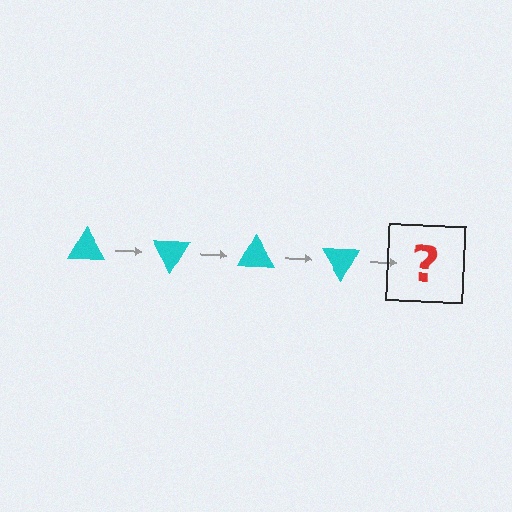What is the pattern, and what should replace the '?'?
The pattern is that the triangle rotates 60 degrees each step. The '?' should be a cyan triangle rotated 240 degrees.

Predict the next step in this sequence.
The next step is a cyan triangle rotated 240 degrees.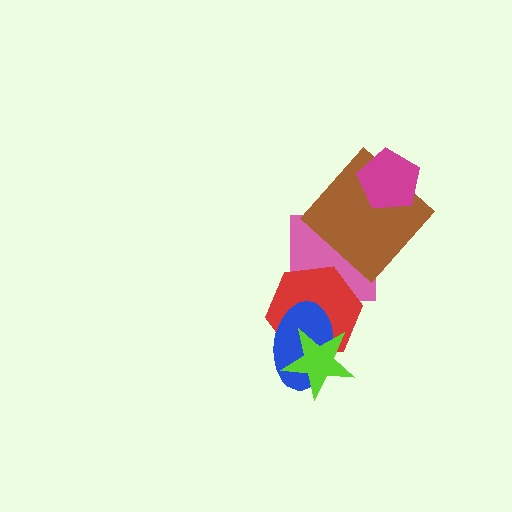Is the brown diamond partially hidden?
Yes, it is partially covered by another shape.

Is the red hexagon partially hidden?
Yes, it is partially covered by another shape.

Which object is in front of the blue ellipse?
The lime star is in front of the blue ellipse.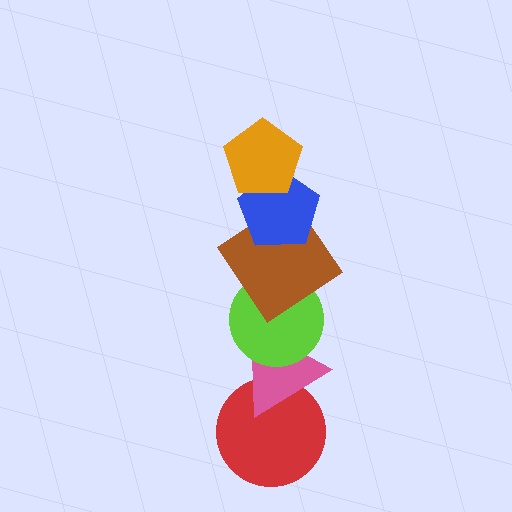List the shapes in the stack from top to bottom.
From top to bottom: the orange pentagon, the blue pentagon, the brown diamond, the lime circle, the pink triangle, the red circle.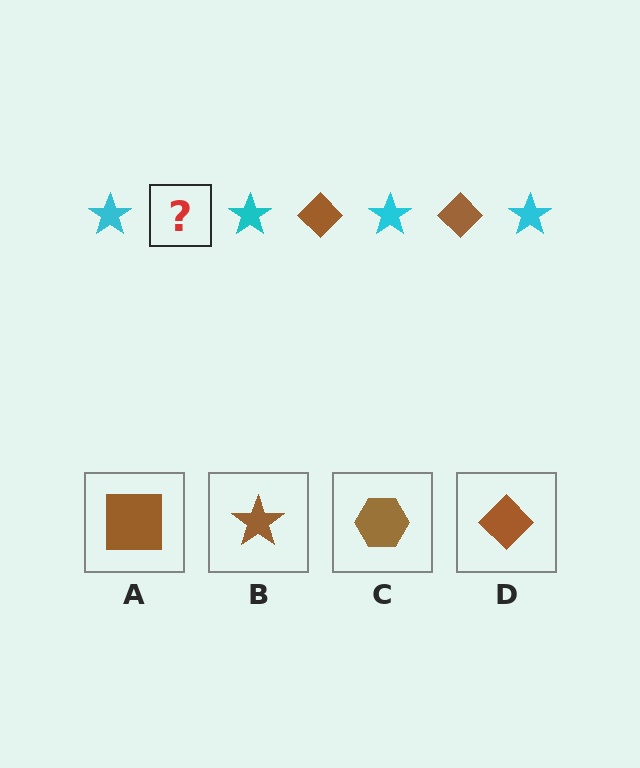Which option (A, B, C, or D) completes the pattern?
D.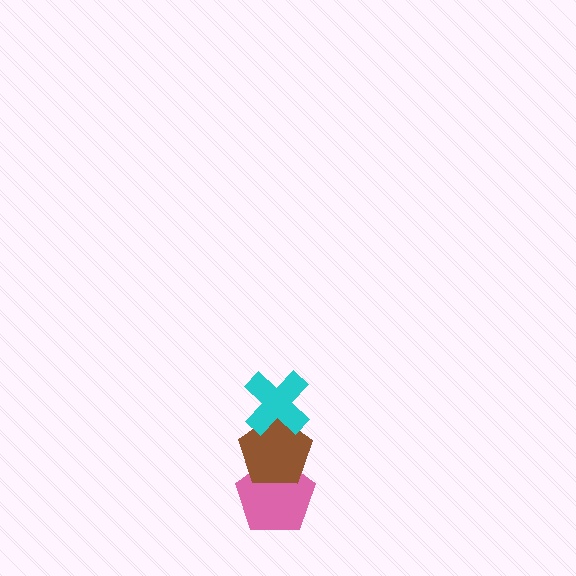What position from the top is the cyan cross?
The cyan cross is 1st from the top.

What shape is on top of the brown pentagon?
The cyan cross is on top of the brown pentagon.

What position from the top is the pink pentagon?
The pink pentagon is 3rd from the top.